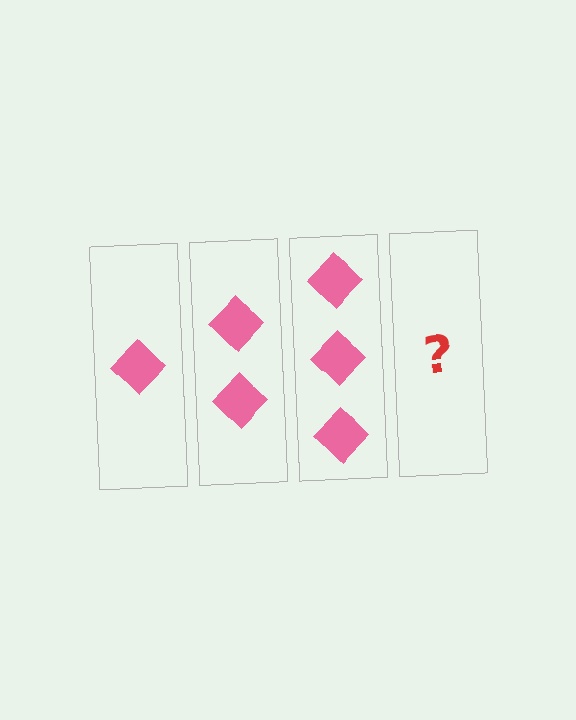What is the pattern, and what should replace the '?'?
The pattern is that each step adds one more diamond. The '?' should be 4 diamonds.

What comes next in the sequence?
The next element should be 4 diamonds.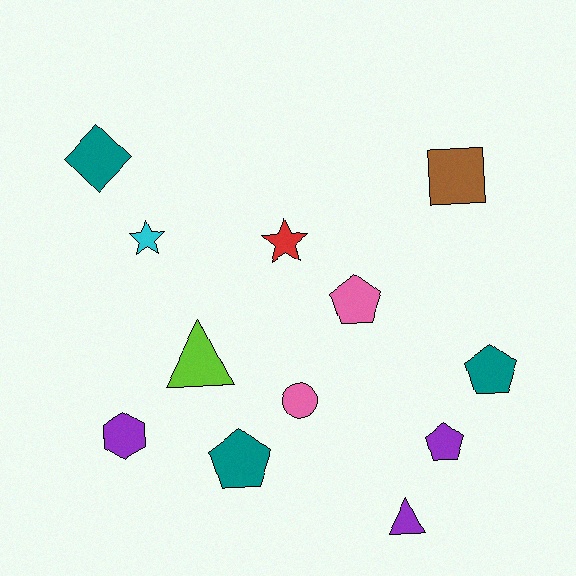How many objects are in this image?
There are 12 objects.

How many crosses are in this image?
There are no crosses.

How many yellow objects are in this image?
There are no yellow objects.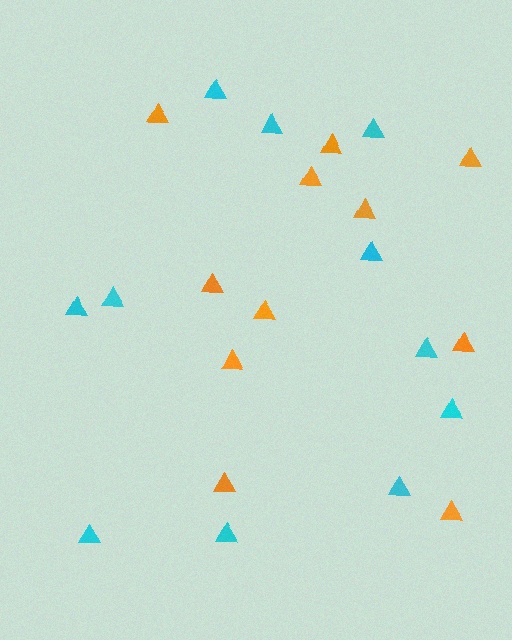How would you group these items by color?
There are 2 groups: one group of cyan triangles (11) and one group of orange triangles (11).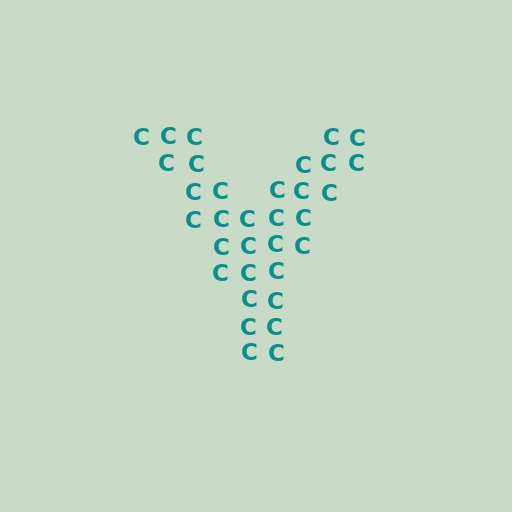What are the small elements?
The small elements are letter C's.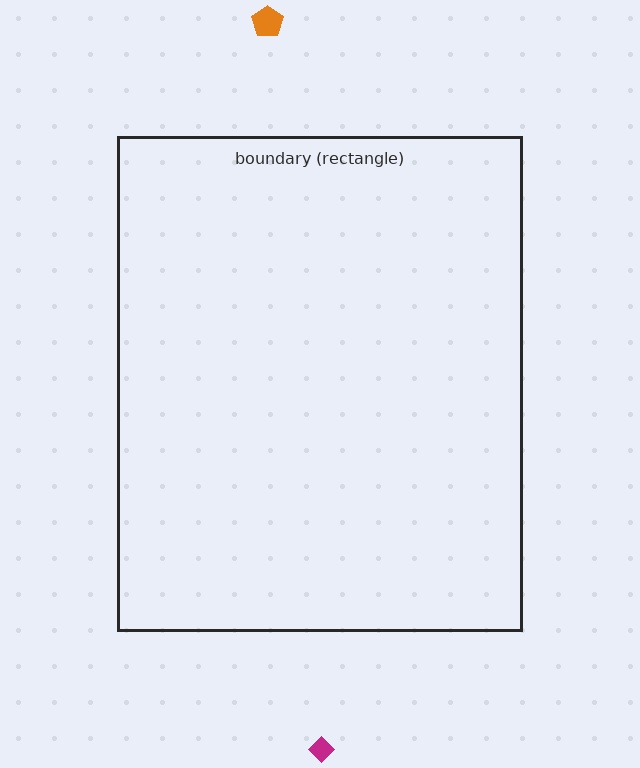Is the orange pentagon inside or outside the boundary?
Outside.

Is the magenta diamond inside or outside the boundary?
Outside.